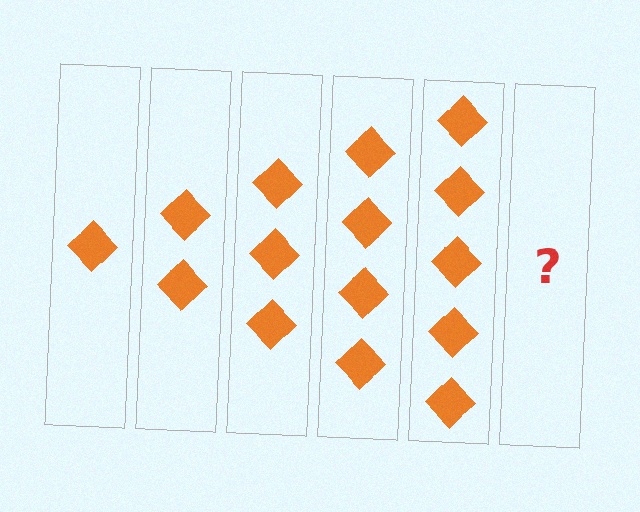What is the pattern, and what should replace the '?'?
The pattern is that each step adds one more diamond. The '?' should be 6 diamonds.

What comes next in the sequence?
The next element should be 6 diamonds.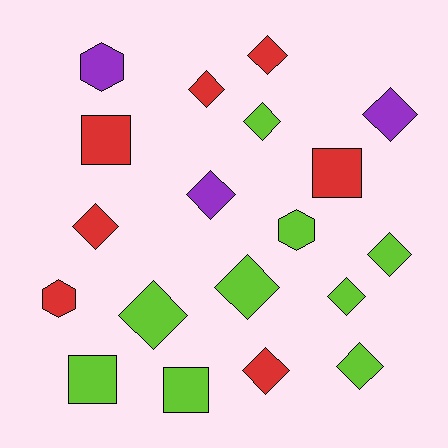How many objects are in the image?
There are 19 objects.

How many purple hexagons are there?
There is 1 purple hexagon.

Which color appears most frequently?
Lime, with 9 objects.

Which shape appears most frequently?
Diamond, with 12 objects.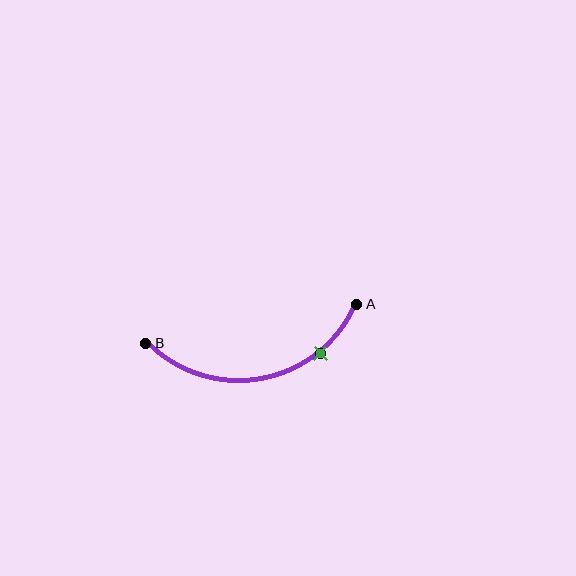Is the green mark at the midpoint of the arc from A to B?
No. The green mark lies on the arc but is closer to endpoint A. The arc midpoint would be at the point on the curve equidistant along the arc from both A and B.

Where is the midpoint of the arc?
The arc midpoint is the point on the curve farthest from the straight line joining A and B. It sits below that line.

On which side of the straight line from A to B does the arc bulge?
The arc bulges below the straight line connecting A and B.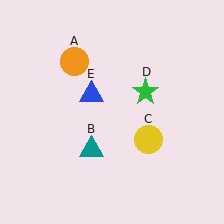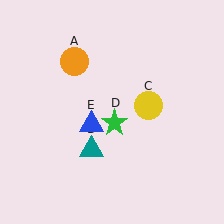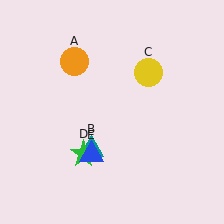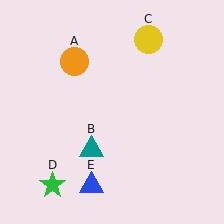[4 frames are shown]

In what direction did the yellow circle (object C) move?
The yellow circle (object C) moved up.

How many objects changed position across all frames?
3 objects changed position: yellow circle (object C), green star (object D), blue triangle (object E).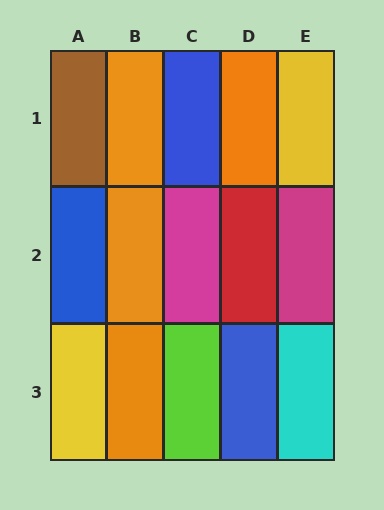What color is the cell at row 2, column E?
Magenta.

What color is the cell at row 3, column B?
Orange.